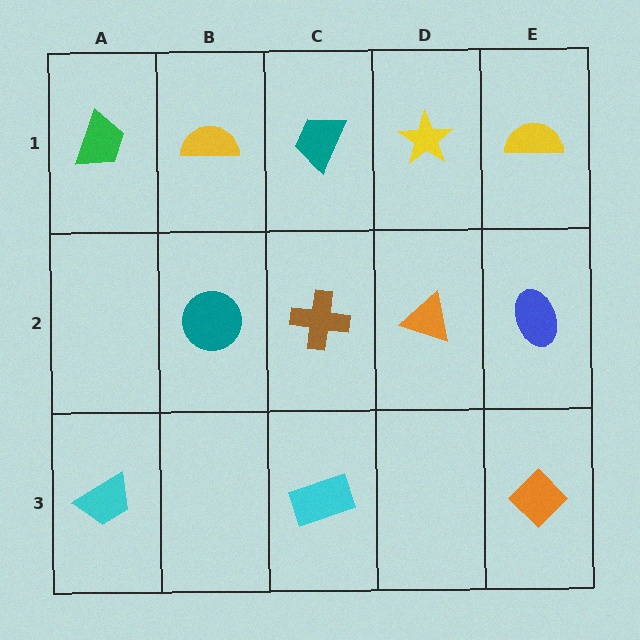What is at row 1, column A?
A green trapezoid.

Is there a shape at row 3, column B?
No, that cell is empty.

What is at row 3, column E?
An orange diamond.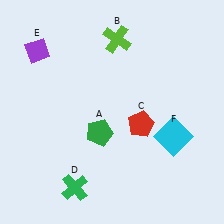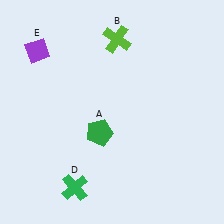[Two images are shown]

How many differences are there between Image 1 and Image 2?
There are 2 differences between the two images.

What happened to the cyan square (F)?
The cyan square (F) was removed in Image 2. It was in the bottom-right area of Image 1.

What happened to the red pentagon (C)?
The red pentagon (C) was removed in Image 2. It was in the bottom-right area of Image 1.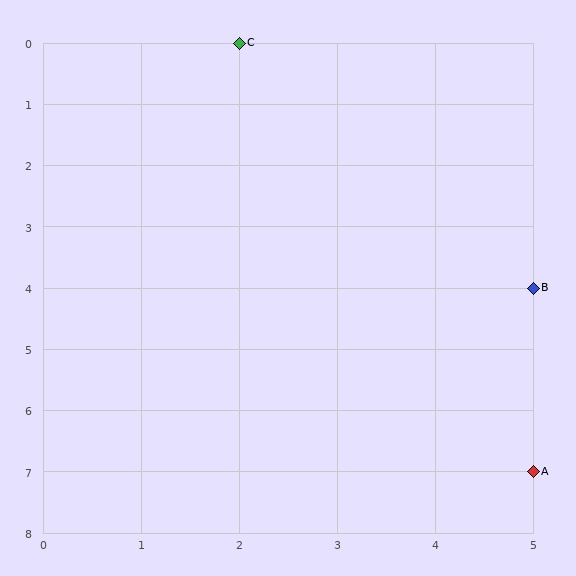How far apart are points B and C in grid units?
Points B and C are 3 columns and 4 rows apart (about 5.0 grid units diagonally).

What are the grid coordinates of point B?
Point B is at grid coordinates (5, 4).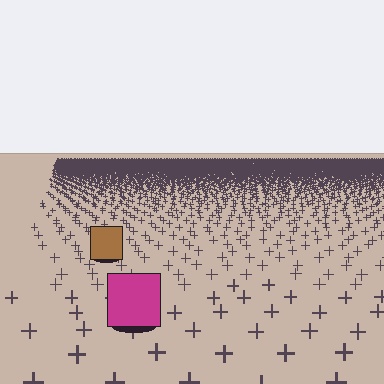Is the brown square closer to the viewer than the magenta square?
No. The magenta square is closer — you can tell from the texture gradient: the ground texture is coarser near it.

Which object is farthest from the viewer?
The brown square is farthest from the viewer. It appears smaller and the ground texture around it is denser.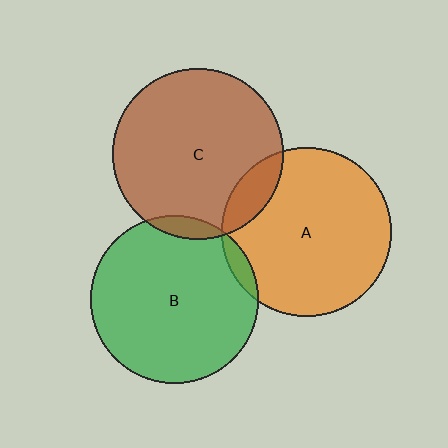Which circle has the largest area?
Circle C (brown).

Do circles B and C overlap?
Yes.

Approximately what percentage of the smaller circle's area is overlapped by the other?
Approximately 5%.